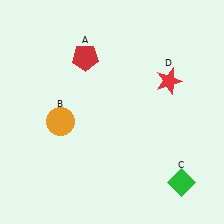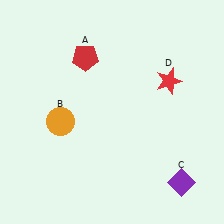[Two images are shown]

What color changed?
The diamond (C) changed from green in Image 1 to purple in Image 2.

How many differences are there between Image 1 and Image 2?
There is 1 difference between the two images.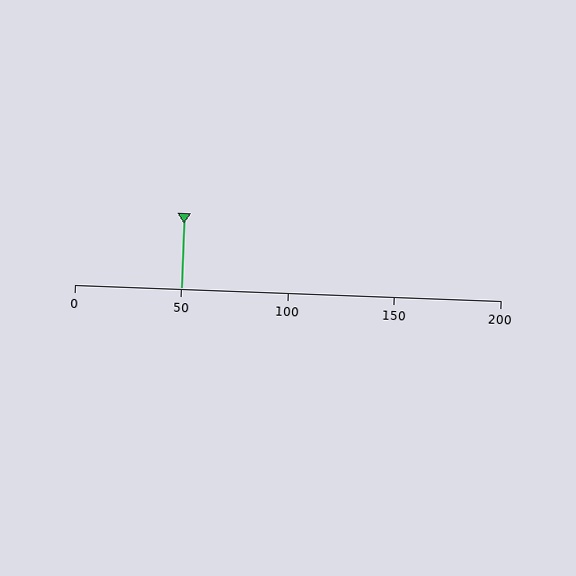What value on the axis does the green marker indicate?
The marker indicates approximately 50.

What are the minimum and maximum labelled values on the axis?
The axis runs from 0 to 200.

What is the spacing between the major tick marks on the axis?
The major ticks are spaced 50 apart.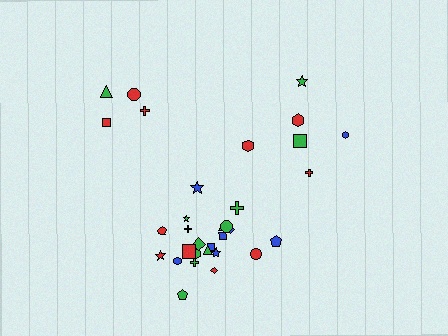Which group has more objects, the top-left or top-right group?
The top-right group.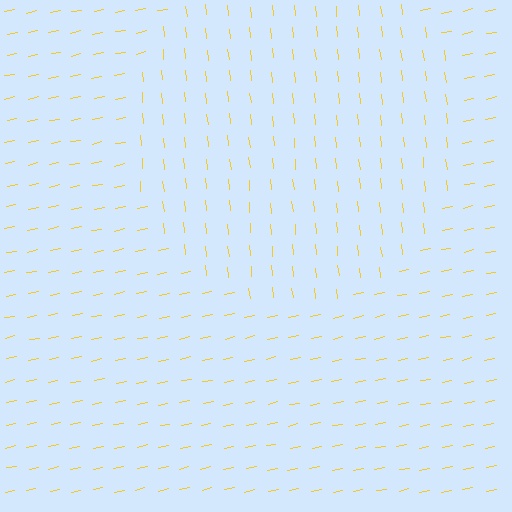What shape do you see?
I see a circle.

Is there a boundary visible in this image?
Yes, there is a texture boundary formed by a change in line orientation.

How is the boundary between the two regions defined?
The boundary is defined purely by a change in line orientation (approximately 85 degrees difference). All lines are the same color and thickness.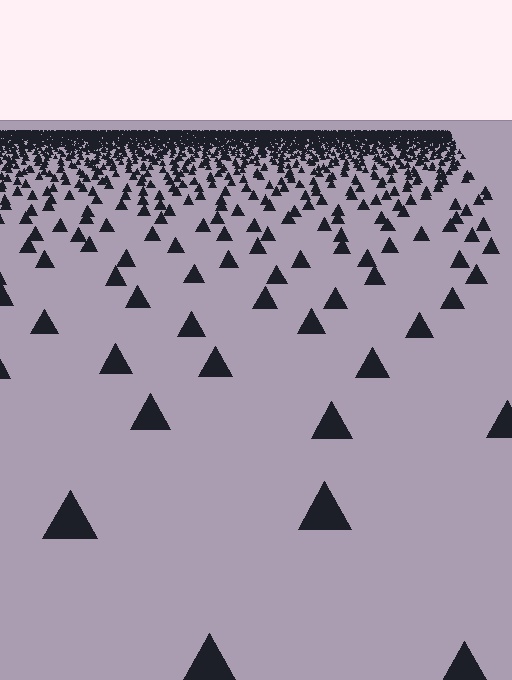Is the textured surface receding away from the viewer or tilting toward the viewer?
The surface is receding away from the viewer. Texture elements get smaller and denser toward the top.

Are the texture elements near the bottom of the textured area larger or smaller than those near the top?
Larger. Near the bottom, elements are closer to the viewer and appear at a bigger on-screen size.